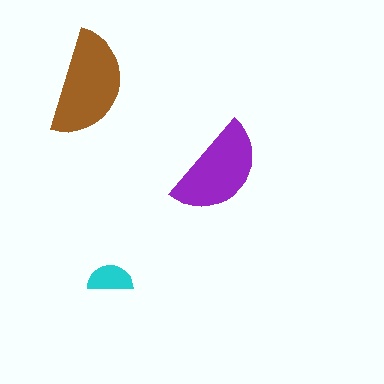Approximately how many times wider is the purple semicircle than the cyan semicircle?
About 2 times wider.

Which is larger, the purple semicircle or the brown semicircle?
The brown one.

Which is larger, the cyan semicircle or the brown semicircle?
The brown one.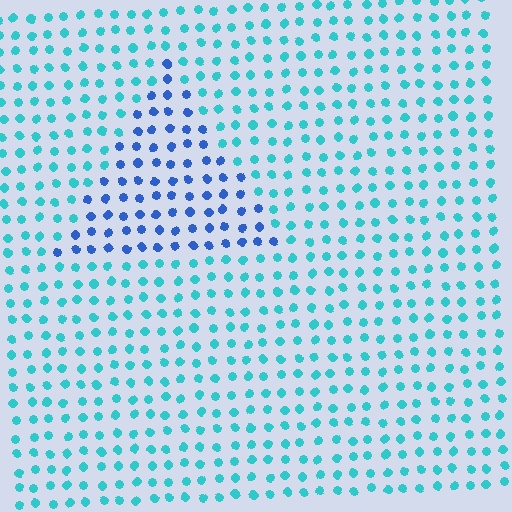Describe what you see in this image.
The image is filled with small cyan elements in a uniform arrangement. A triangle-shaped region is visible where the elements are tinted to a slightly different hue, forming a subtle color boundary.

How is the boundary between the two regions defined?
The boundary is defined purely by a slight shift in hue (about 41 degrees). Spacing, size, and orientation are identical on both sides.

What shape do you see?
I see a triangle.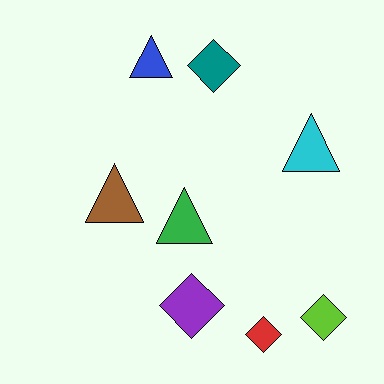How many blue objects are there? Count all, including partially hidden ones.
There is 1 blue object.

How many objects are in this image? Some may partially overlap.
There are 8 objects.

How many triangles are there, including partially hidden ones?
There are 4 triangles.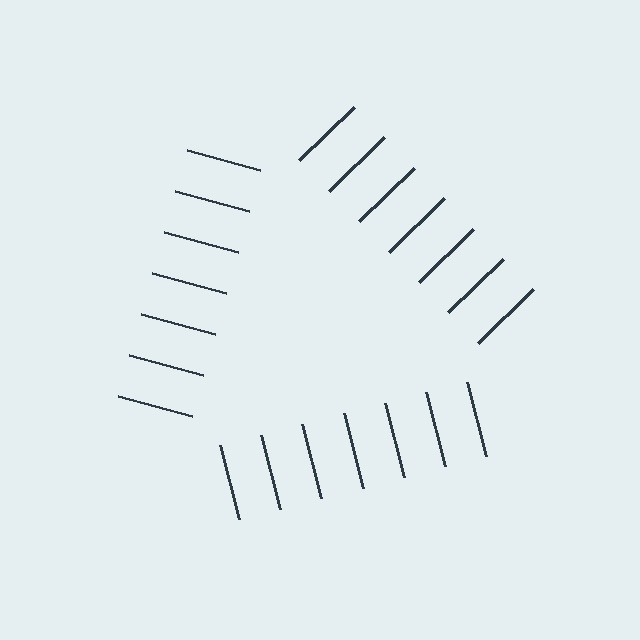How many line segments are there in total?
21 — 7 along each of the 3 edges.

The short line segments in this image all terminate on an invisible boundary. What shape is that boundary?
An illusory triangle — the line segments terminate on its edges but no continuous stroke is drawn.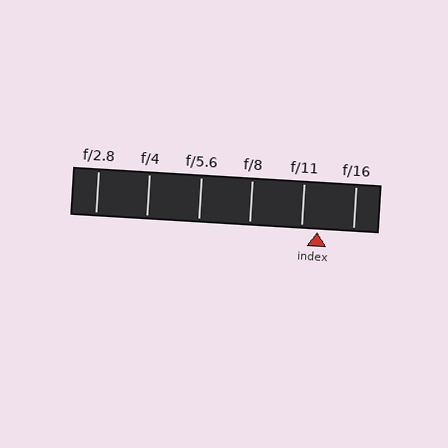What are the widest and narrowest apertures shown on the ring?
The widest aperture shown is f/2.8 and the narrowest is f/16.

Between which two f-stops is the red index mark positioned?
The index mark is between f/11 and f/16.